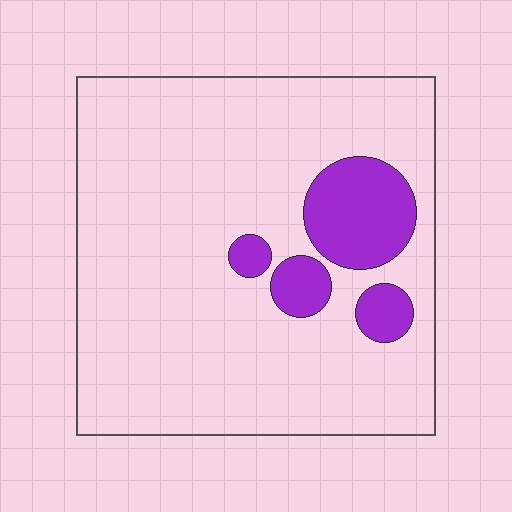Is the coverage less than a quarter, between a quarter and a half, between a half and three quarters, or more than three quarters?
Less than a quarter.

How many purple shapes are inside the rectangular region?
4.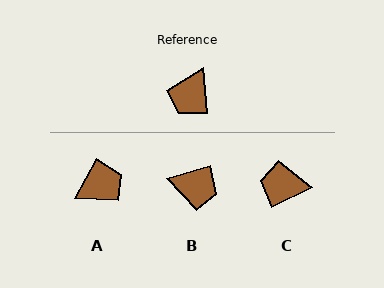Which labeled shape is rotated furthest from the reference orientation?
A, about 147 degrees away.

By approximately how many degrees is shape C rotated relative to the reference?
Approximately 69 degrees clockwise.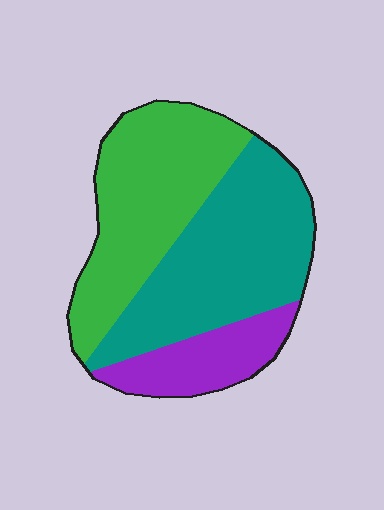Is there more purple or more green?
Green.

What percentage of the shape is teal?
Teal covers about 45% of the shape.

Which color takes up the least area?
Purple, at roughly 15%.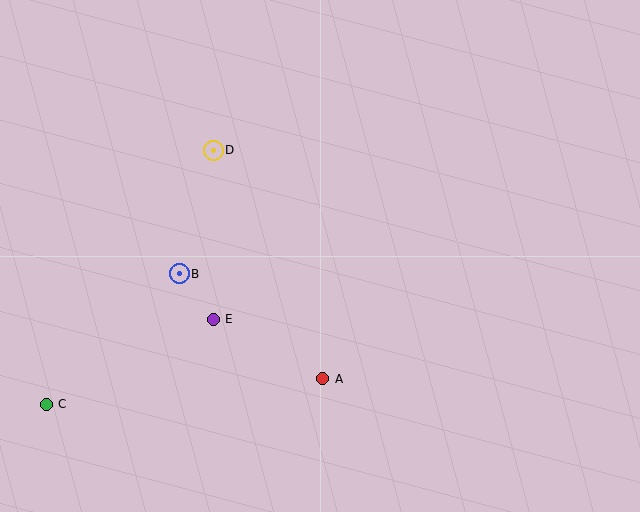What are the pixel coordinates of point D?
Point D is at (213, 150).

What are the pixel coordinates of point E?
Point E is at (213, 319).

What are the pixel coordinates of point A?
Point A is at (323, 379).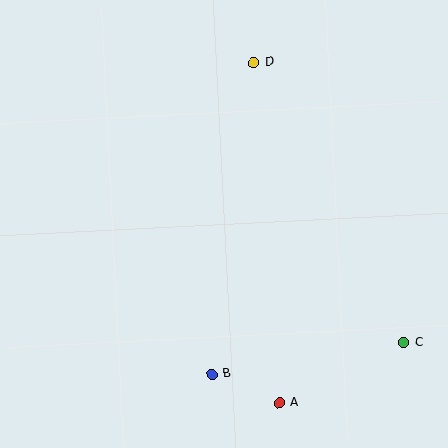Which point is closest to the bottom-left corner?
Point B is closest to the bottom-left corner.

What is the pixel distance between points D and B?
The distance between D and B is 314 pixels.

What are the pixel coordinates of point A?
Point A is at (279, 403).